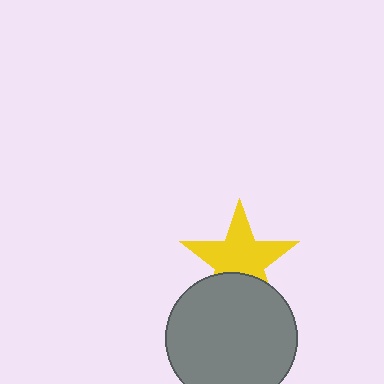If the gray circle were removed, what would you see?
You would see the complete yellow star.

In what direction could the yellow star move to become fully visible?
The yellow star could move up. That would shift it out from behind the gray circle entirely.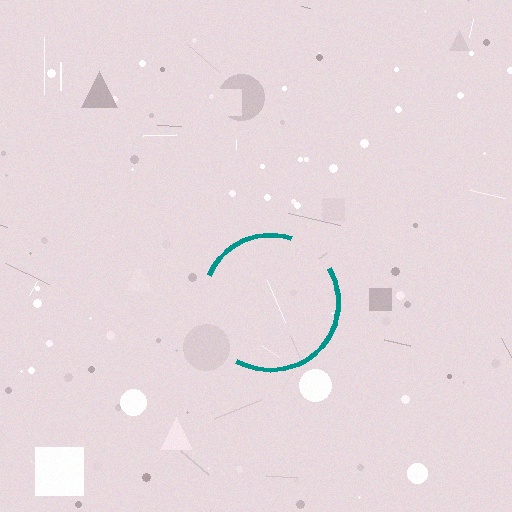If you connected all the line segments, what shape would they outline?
They would outline a circle.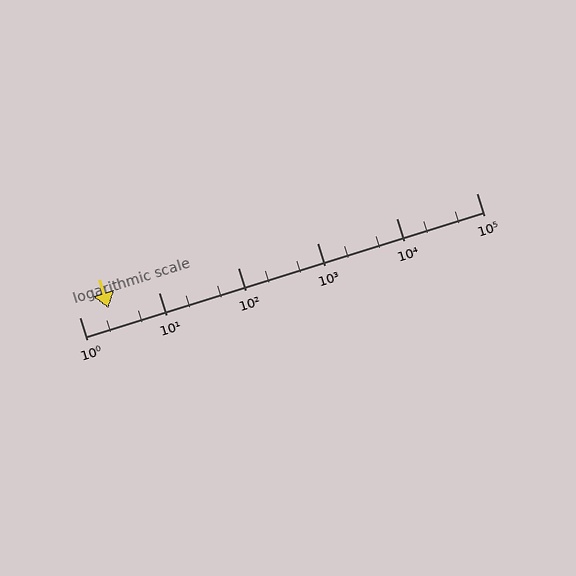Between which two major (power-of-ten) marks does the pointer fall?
The pointer is between 1 and 10.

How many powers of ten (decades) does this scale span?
The scale spans 5 decades, from 1 to 100000.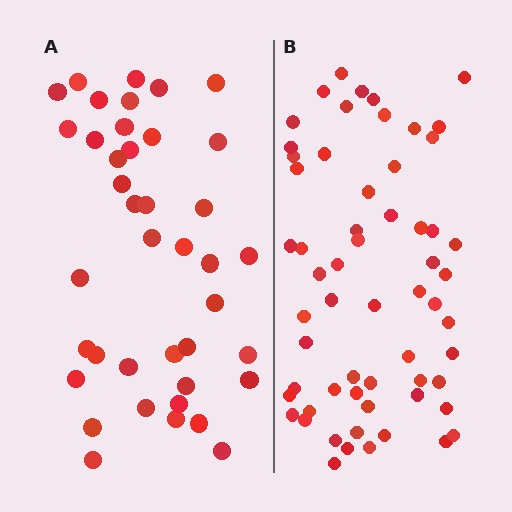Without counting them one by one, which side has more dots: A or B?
Region B (the right region) has more dots.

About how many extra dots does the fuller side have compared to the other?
Region B has approximately 20 more dots than region A.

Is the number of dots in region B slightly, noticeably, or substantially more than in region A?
Region B has substantially more. The ratio is roughly 1.5 to 1.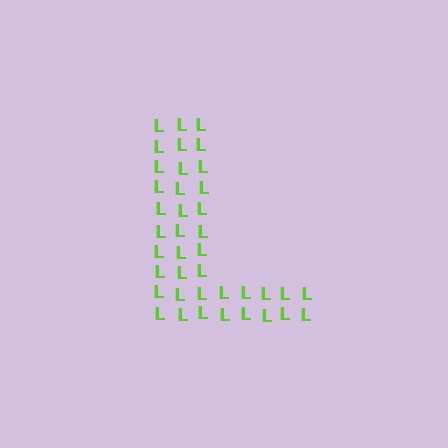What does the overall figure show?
The overall figure shows the letter L.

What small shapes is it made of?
It is made of small letter L's.